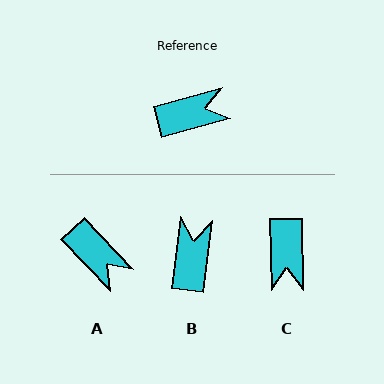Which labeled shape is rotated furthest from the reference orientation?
C, about 104 degrees away.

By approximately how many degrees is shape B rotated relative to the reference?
Approximately 68 degrees counter-clockwise.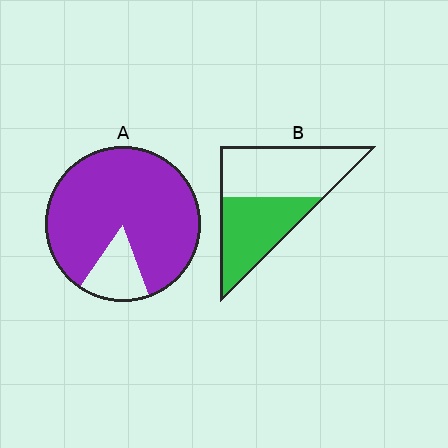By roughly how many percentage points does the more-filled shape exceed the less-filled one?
By roughly 40 percentage points (A over B).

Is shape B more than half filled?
No.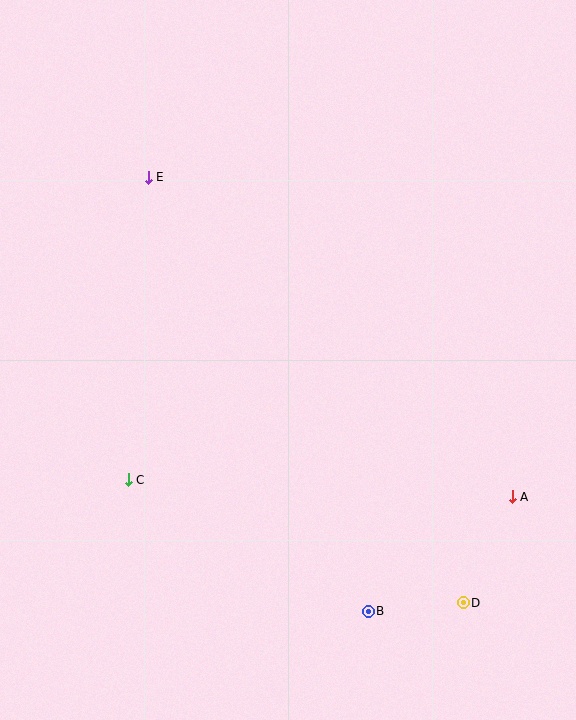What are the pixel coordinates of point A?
Point A is at (512, 497).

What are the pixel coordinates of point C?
Point C is at (128, 480).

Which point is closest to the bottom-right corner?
Point D is closest to the bottom-right corner.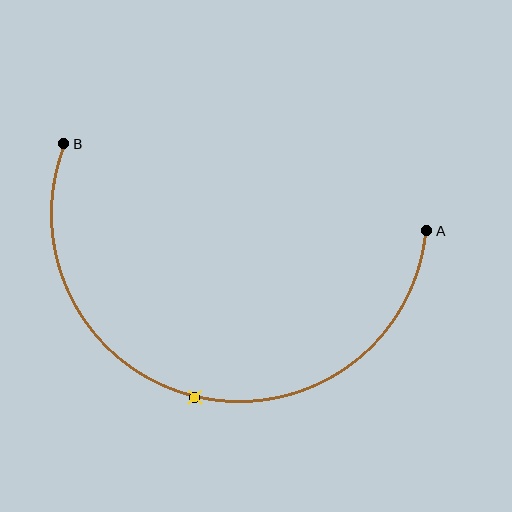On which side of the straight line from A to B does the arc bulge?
The arc bulges below the straight line connecting A and B.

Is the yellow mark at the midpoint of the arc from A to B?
Yes. The yellow mark lies on the arc at equal arc-length from both A and B — it is the arc midpoint.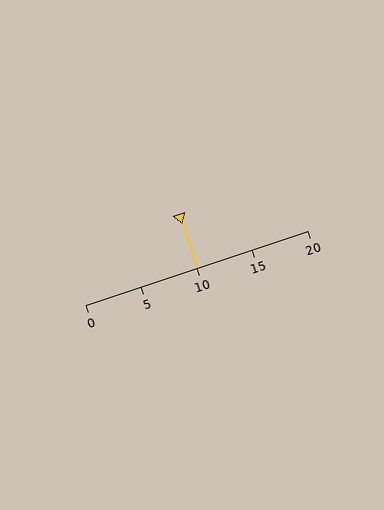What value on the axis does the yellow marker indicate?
The marker indicates approximately 10.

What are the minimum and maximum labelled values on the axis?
The axis runs from 0 to 20.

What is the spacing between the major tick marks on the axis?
The major ticks are spaced 5 apart.